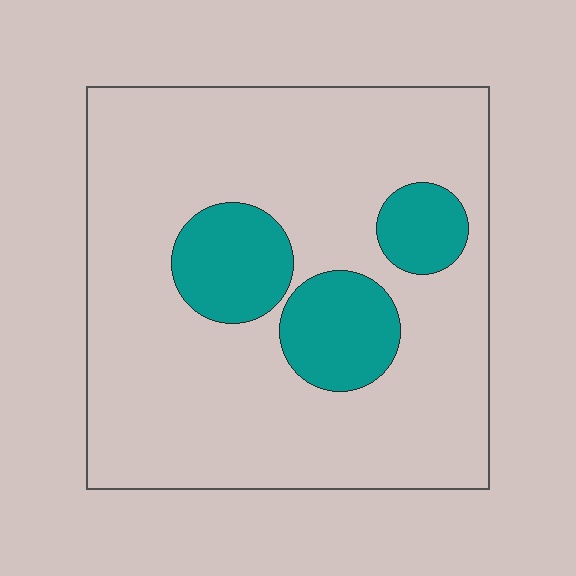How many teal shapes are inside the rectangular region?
3.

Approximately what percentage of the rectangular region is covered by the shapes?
Approximately 20%.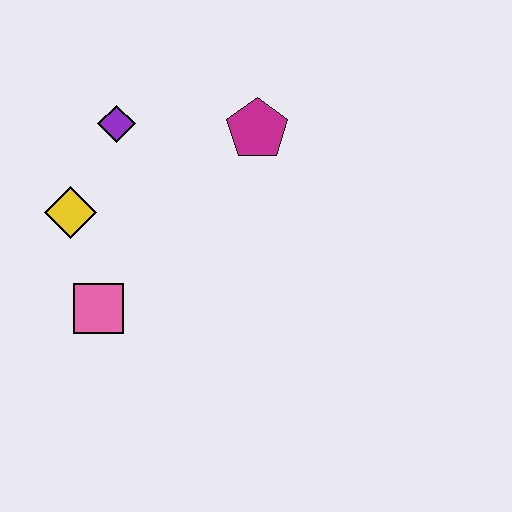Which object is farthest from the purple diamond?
The pink square is farthest from the purple diamond.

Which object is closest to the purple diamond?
The yellow diamond is closest to the purple diamond.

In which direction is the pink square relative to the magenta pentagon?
The pink square is below the magenta pentagon.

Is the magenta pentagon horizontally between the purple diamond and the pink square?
No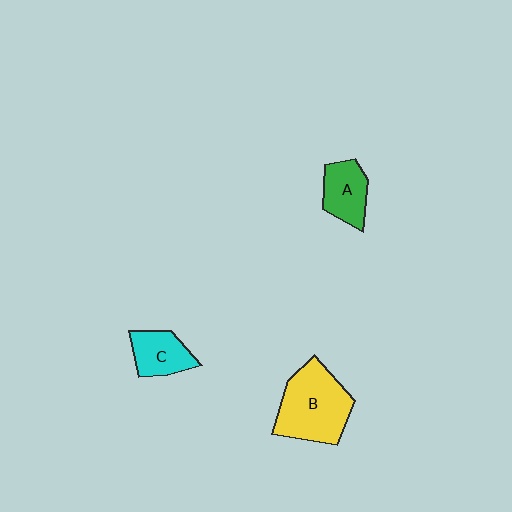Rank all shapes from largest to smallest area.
From largest to smallest: B (yellow), A (green), C (cyan).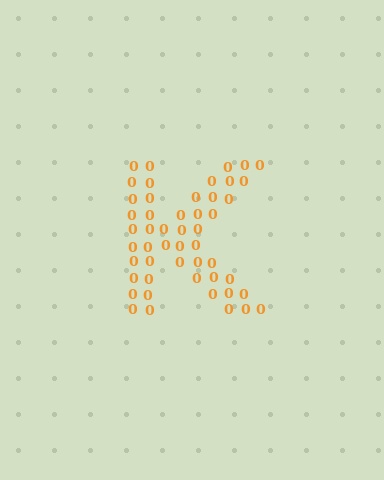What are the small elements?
The small elements are digit 0's.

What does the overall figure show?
The overall figure shows the letter K.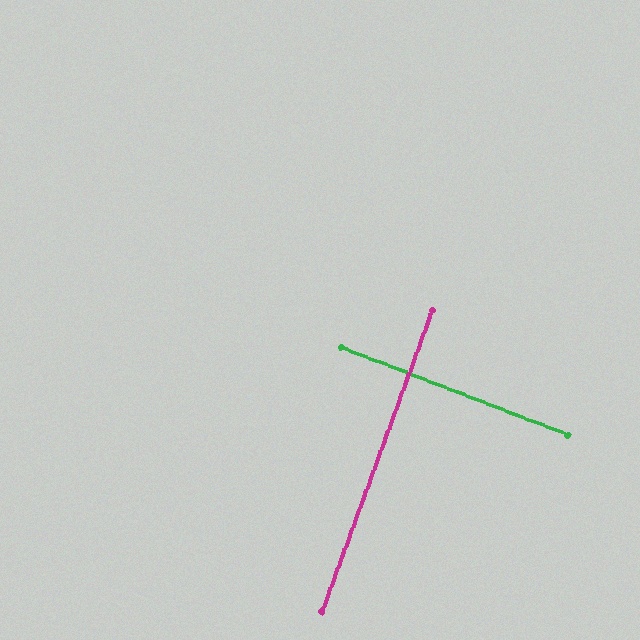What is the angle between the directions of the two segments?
Approximately 89 degrees.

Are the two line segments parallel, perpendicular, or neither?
Perpendicular — they meet at approximately 89°.